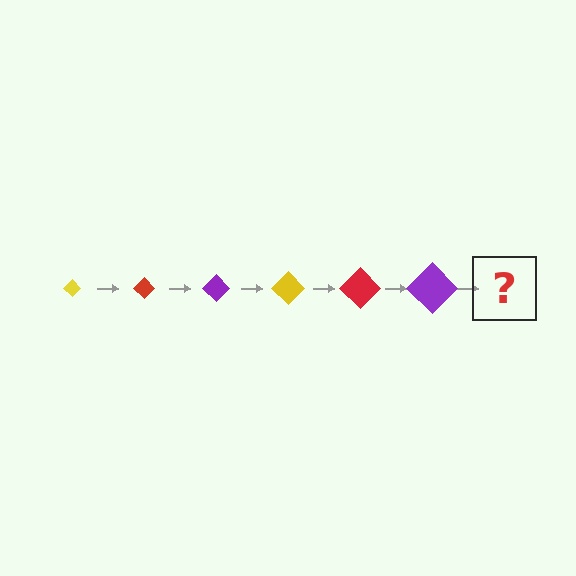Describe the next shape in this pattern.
It should be a yellow diamond, larger than the previous one.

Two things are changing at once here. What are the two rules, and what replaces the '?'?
The two rules are that the diamond grows larger each step and the color cycles through yellow, red, and purple. The '?' should be a yellow diamond, larger than the previous one.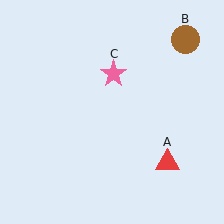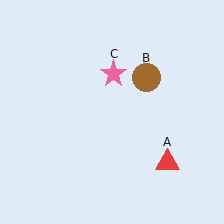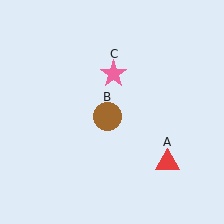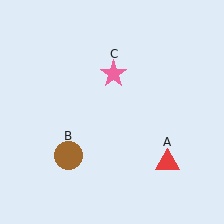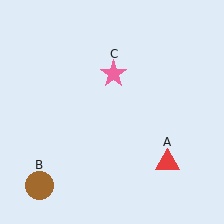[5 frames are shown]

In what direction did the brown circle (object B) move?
The brown circle (object B) moved down and to the left.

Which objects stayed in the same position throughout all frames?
Red triangle (object A) and pink star (object C) remained stationary.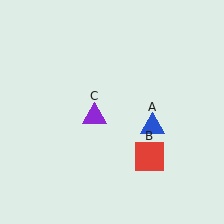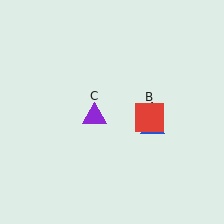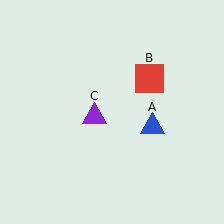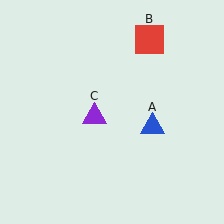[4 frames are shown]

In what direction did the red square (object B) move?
The red square (object B) moved up.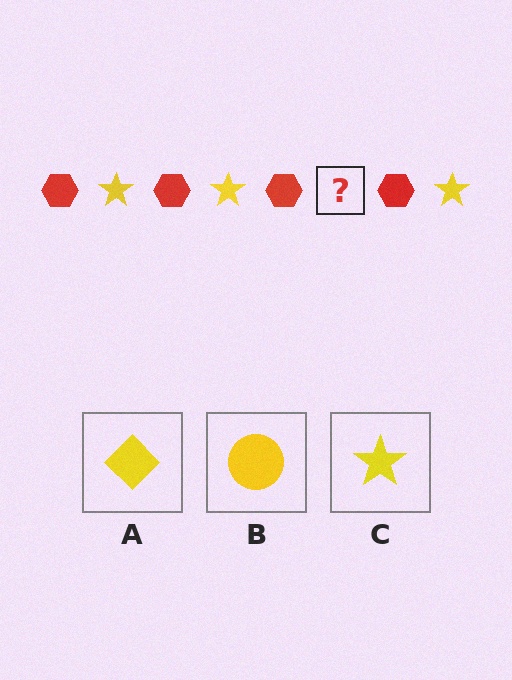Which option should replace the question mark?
Option C.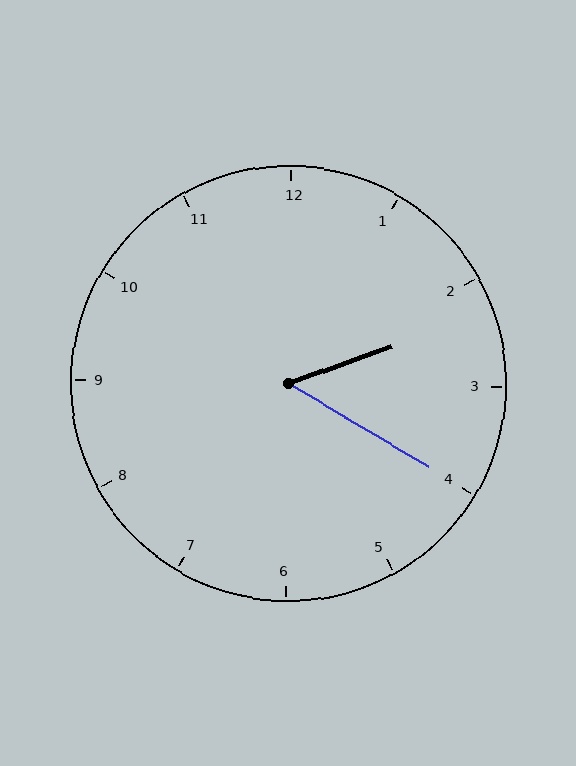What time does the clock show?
2:20.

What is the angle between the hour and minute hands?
Approximately 50 degrees.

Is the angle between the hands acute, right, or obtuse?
It is acute.